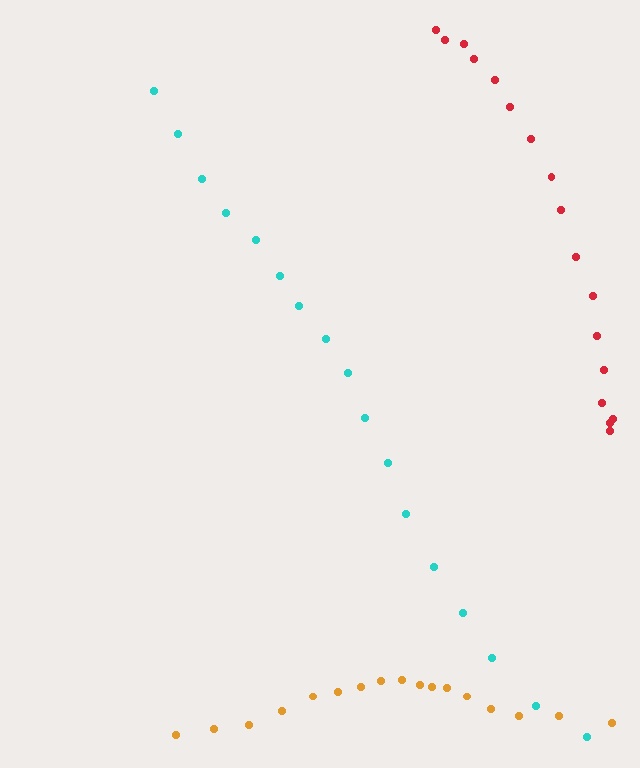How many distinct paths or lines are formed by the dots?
There are 3 distinct paths.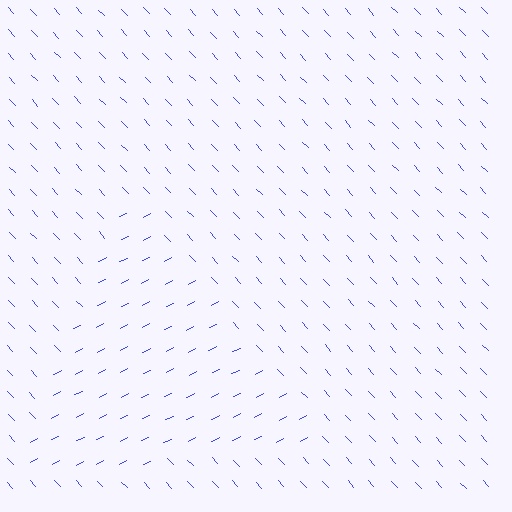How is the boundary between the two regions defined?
The boundary is defined purely by a change in line orientation (approximately 74 degrees difference). All lines are the same color and thickness.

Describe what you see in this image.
The image is filled with small blue line segments. A triangle region in the image has lines oriented differently from the surrounding lines, creating a visible texture boundary.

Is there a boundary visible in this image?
Yes, there is a texture boundary formed by a change in line orientation.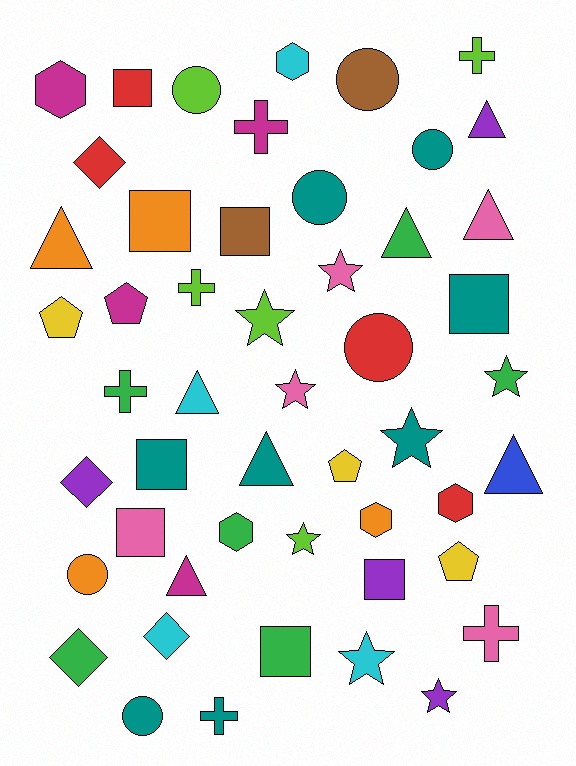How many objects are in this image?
There are 50 objects.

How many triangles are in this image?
There are 8 triangles.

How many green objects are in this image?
There are 6 green objects.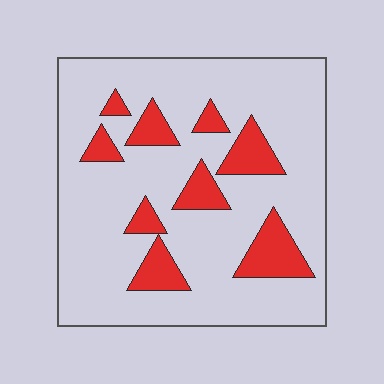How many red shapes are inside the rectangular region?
9.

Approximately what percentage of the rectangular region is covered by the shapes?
Approximately 20%.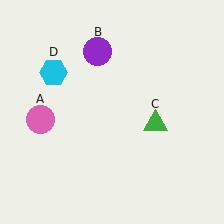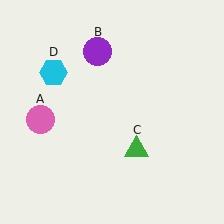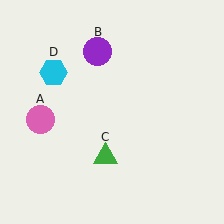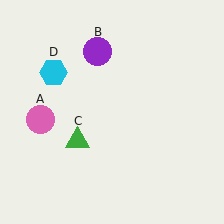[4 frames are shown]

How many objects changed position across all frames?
1 object changed position: green triangle (object C).